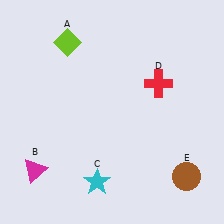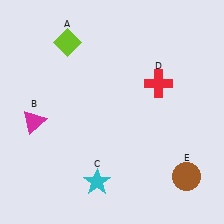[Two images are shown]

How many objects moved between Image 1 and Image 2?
1 object moved between the two images.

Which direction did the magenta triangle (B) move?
The magenta triangle (B) moved up.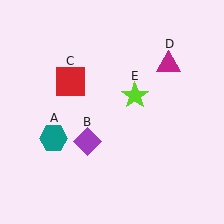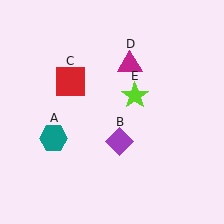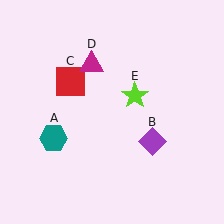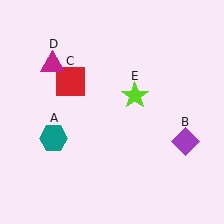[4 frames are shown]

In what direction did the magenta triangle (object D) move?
The magenta triangle (object D) moved left.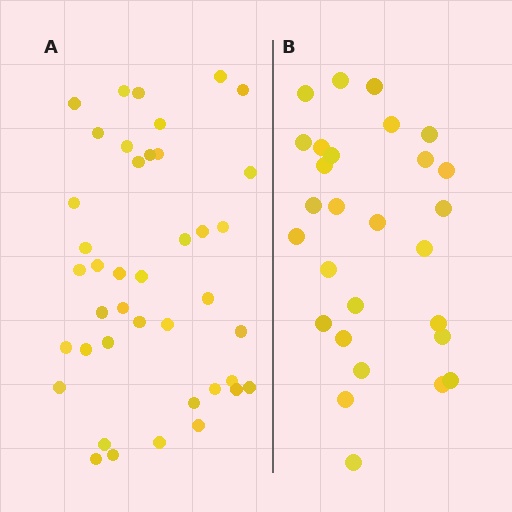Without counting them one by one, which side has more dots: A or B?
Region A (the left region) has more dots.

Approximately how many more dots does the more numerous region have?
Region A has approximately 15 more dots than region B.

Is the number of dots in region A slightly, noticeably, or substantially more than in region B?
Region A has substantially more. The ratio is roughly 1.5 to 1.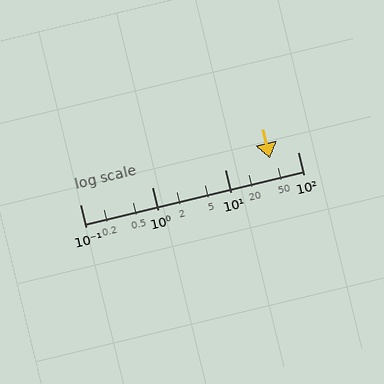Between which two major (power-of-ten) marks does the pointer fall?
The pointer is between 10 and 100.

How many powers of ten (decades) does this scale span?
The scale spans 3 decades, from 0.1 to 100.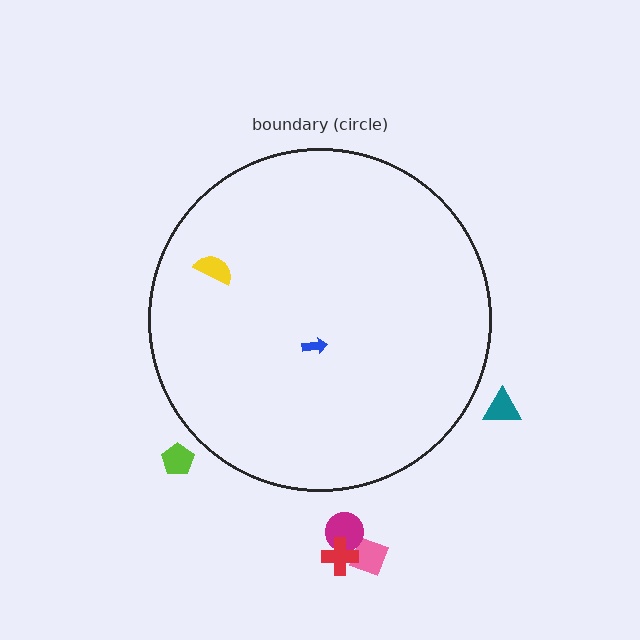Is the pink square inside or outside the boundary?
Outside.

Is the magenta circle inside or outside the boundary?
Outside.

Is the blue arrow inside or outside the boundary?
Inside.